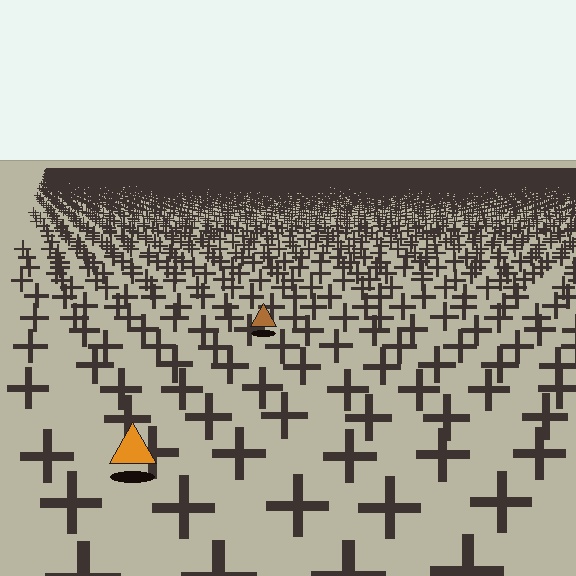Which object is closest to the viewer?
The orange triangle is closest. The texture marks near it are larger and more spread out.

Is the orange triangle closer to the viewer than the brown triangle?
Yes. The orange triangle is closer — you can tell from the texture gradient: the ground texture is coarser near it.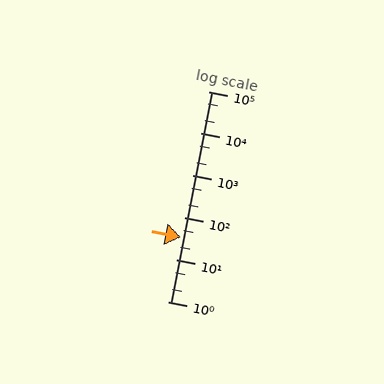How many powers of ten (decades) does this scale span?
The scale spans 5 decades, from 1 to 100000.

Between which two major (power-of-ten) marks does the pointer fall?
The pointer is between 10 and 100.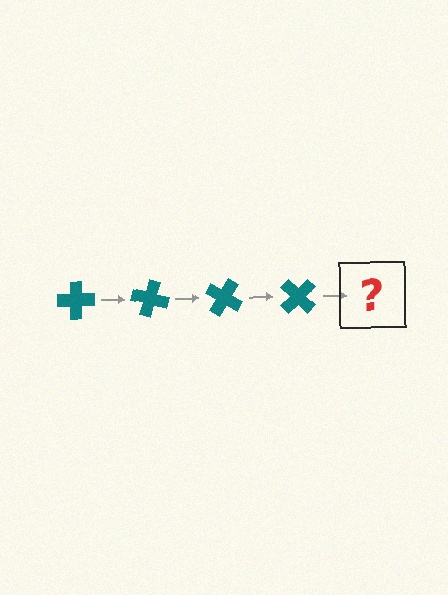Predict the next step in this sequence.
The next step is a teal cross rotated 60 degrees.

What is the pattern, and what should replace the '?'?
The pattern is that the cross rotates 15 degrees each step. The '?' should be a teal cross rotated 60 degrees.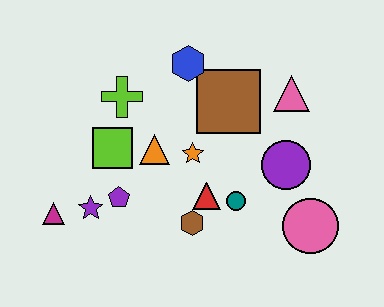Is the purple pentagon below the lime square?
Yes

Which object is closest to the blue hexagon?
The brown square is closest to the blue hexagon.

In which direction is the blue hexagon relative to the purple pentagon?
The blue hexagon is above the purple pentagon.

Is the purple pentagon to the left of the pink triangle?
Yes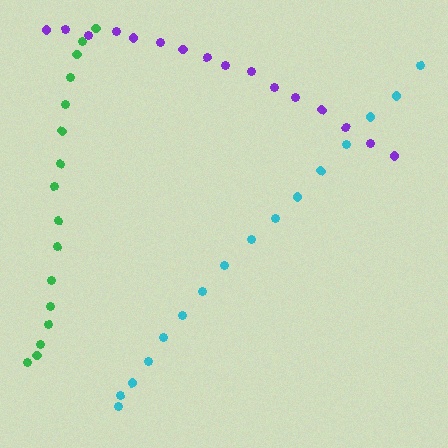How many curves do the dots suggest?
There are 3 distinct paths.